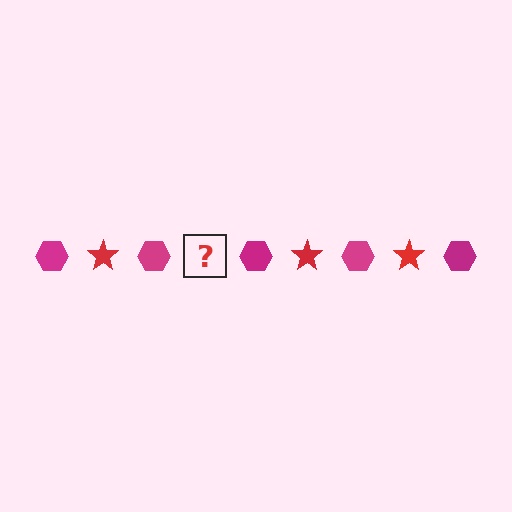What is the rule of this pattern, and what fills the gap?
The rule is that the pattern alternates between magenta hexagon and red star. The gap should be filled with a red star.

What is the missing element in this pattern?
The missing element is a red star.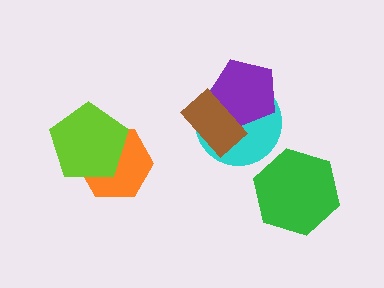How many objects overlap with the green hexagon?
0 objects overlap with the green hexagon.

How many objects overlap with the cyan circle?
2 objects overlap with the cyan circle.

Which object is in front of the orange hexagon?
The lime pentagon is in front of the orange hexagon.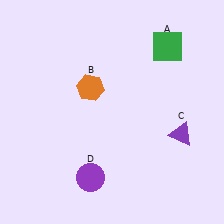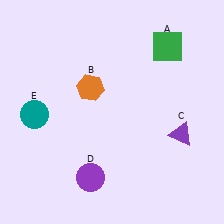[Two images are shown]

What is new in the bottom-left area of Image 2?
A teal circle (E) was added in the bottom-left area of Image 2.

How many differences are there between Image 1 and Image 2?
There is 1 difference between the two images.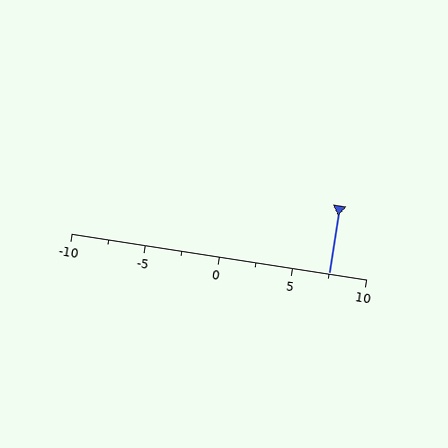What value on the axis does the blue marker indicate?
The marker indicates approximately 7.5.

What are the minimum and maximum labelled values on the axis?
The axis runs from -10 to 10.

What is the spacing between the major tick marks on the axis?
The major ticks are spaced 5 apart.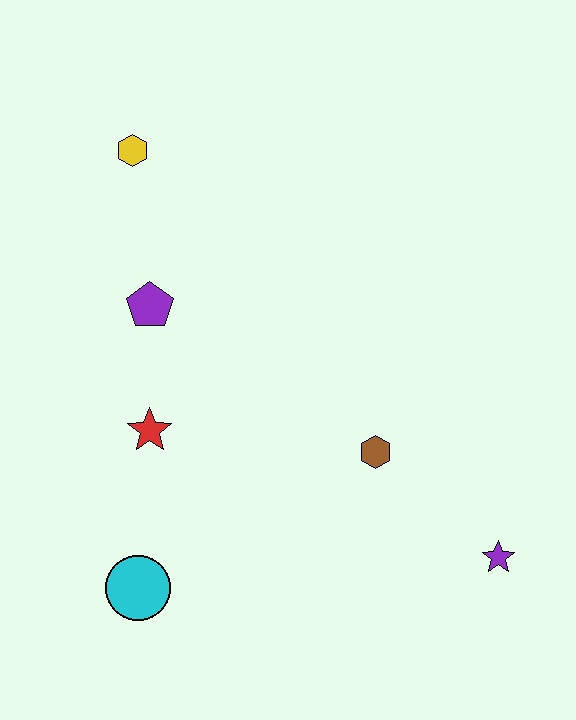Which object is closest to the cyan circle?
The red star is closest to the cyan circle.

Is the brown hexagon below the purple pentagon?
Yes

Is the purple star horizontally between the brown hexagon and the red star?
No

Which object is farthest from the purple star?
The yellow hexagon is farthest from the purple star.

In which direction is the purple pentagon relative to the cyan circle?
The purple pentagon is above the cyan circle.